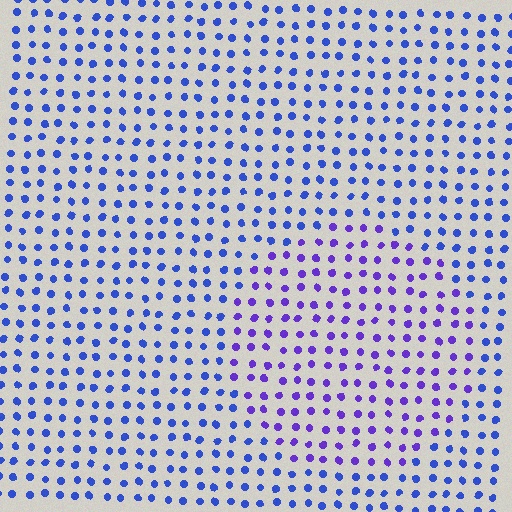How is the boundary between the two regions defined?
The boundary is defined purely by a slight shift in hue (about 33 degrees). Spacing, size, and orientation are identical on both sides.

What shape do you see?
I see a circle.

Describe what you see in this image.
The image is filled with small blue elements in a uniform arrangement. A circle-shaped region is visible where the elements are tinted to a slightly different hue, forming a subtle color boundary.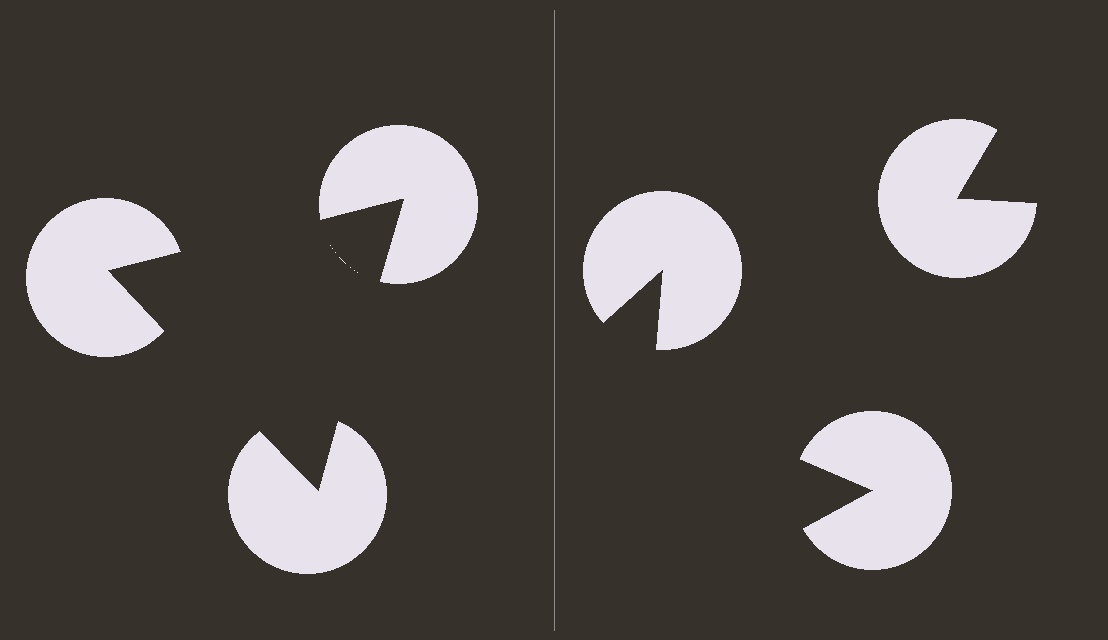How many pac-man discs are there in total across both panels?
6 — 3 on each side.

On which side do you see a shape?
An illusory triangle appears on the left side. On the right side the wedge cuts are rotated, so no coherent shape forms.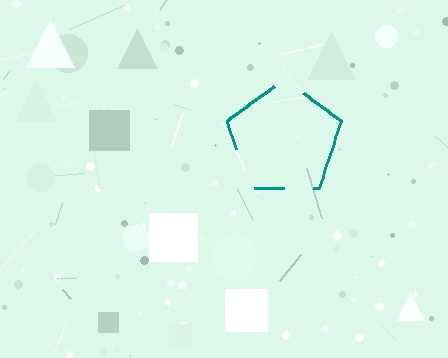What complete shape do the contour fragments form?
The contour fragments form a pentagon.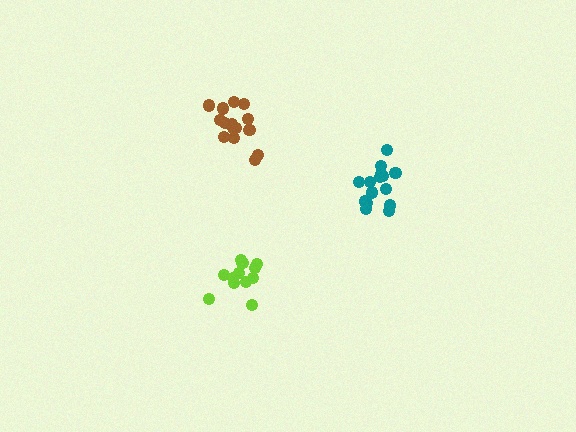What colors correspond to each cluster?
The clusters are colored: teal, brown, lime.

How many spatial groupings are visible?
There are 3 spatial groupings.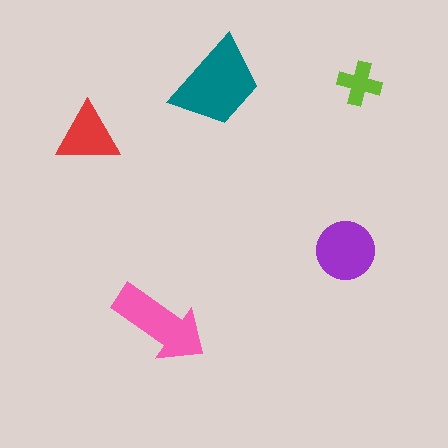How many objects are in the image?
There are 5 objects in the image.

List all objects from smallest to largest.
The lime cross, the red triangle, the purple circle, the pink arrow, the teal trapezoid.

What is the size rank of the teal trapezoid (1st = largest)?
1st.